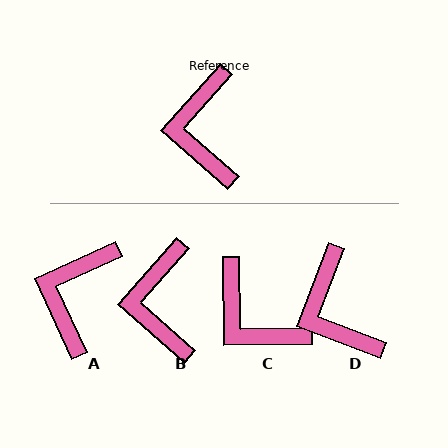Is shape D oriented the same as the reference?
No, it is off by about 21 degrees.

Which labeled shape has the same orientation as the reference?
B.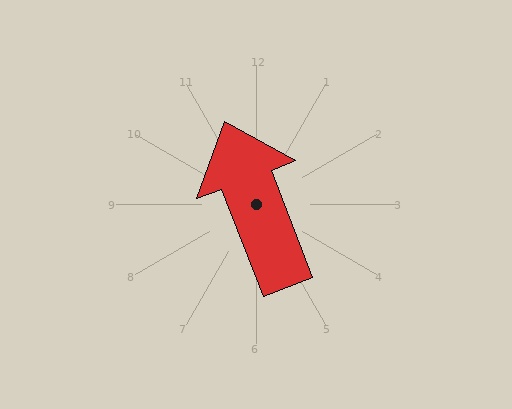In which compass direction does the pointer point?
North.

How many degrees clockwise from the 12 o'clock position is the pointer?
Approximately 339 degrees.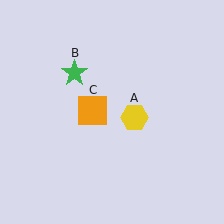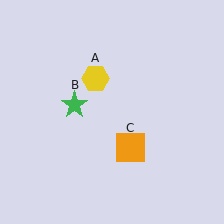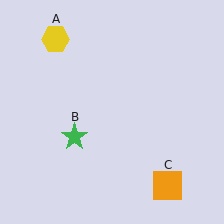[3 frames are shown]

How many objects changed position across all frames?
3 objects changed position: yellow hexagon (object A), green star (object B), orange square (object C).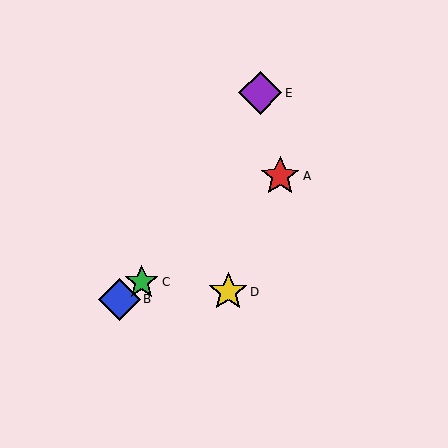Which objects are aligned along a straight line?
Objects A, B, C are aligned along a straight line.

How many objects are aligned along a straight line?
3 objects (A, B, C) are aligned along a straight line.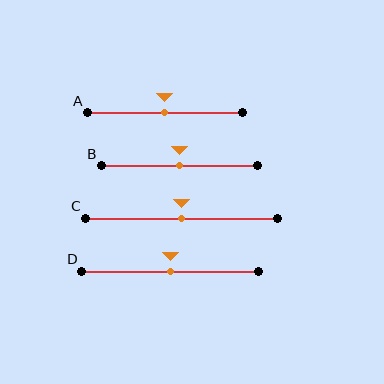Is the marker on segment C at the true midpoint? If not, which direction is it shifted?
Yes, the marker on segment C is at the true midpoint.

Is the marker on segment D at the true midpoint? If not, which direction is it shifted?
Yes, the marker on segment D is at the true midpoint.